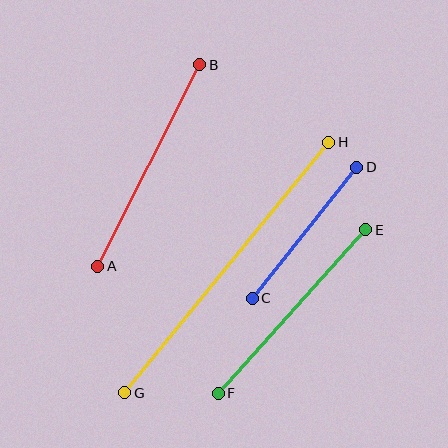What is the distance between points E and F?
The distance is approximately 220 pixels.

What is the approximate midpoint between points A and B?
The midpoint is at approximately (149, 166) pixels.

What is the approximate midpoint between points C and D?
The midpoint is at approximately (304, 233) pixels.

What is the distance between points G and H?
The distance is approximately 323 pixels.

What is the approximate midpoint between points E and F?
The midpoint is at approximately (292, 312) pixels.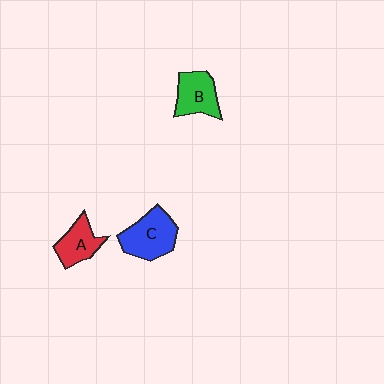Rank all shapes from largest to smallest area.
From largest to smallest: C (blue), B (green), A (red).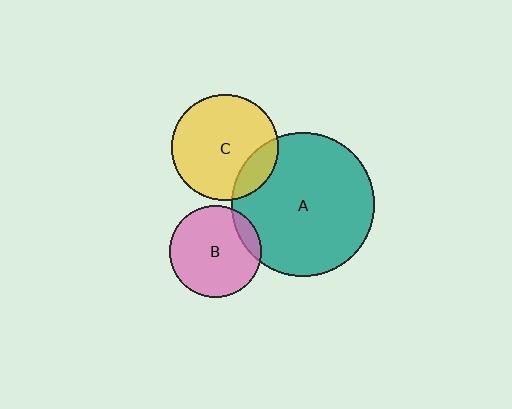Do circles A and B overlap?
Yes.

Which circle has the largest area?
Circle A (teal).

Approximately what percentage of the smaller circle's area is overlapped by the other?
Approximately 10%.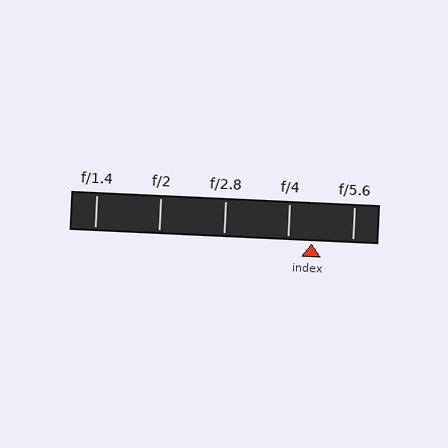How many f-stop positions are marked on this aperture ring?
There are 5 f-stop positions marked.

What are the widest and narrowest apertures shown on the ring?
The widest aperture shown is f/1.4 and the narrowest is f/5.6.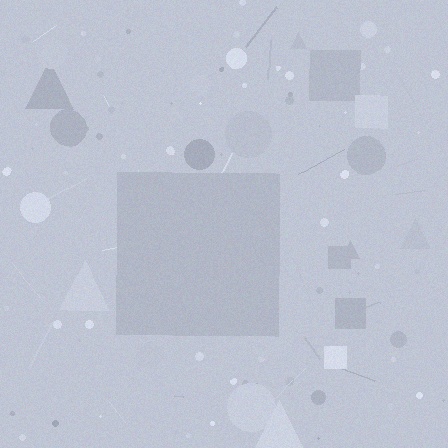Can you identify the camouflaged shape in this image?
The camouflaged shape is a square.